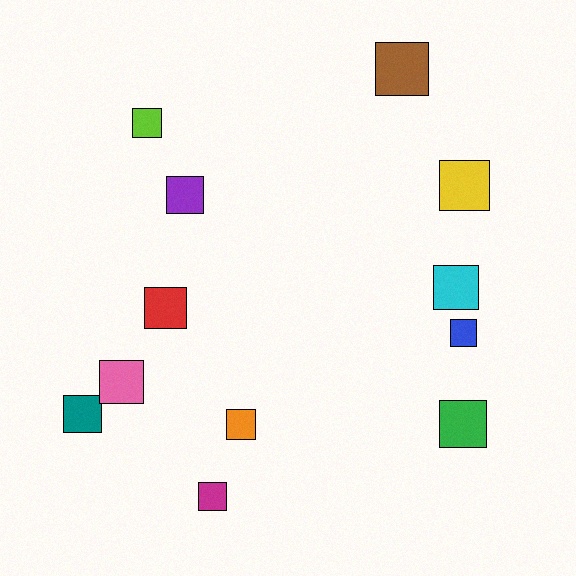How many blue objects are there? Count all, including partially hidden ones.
There is 1 blue object.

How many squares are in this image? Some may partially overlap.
There are 12 squares.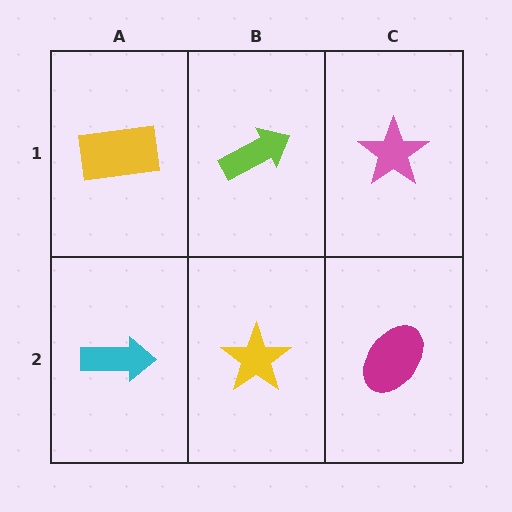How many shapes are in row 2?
3 shapes.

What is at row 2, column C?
A magenta ellipse.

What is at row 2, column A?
A cyan arrow.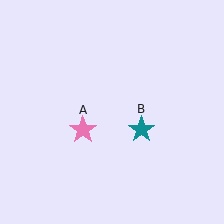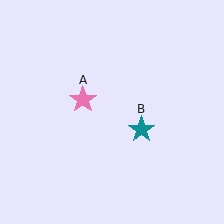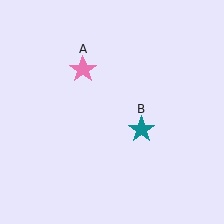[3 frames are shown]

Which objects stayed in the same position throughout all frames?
Teal star (object B) remained stationary.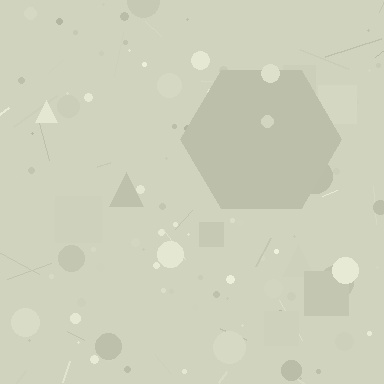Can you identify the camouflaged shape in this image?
The camouflaged shape is a hexagon.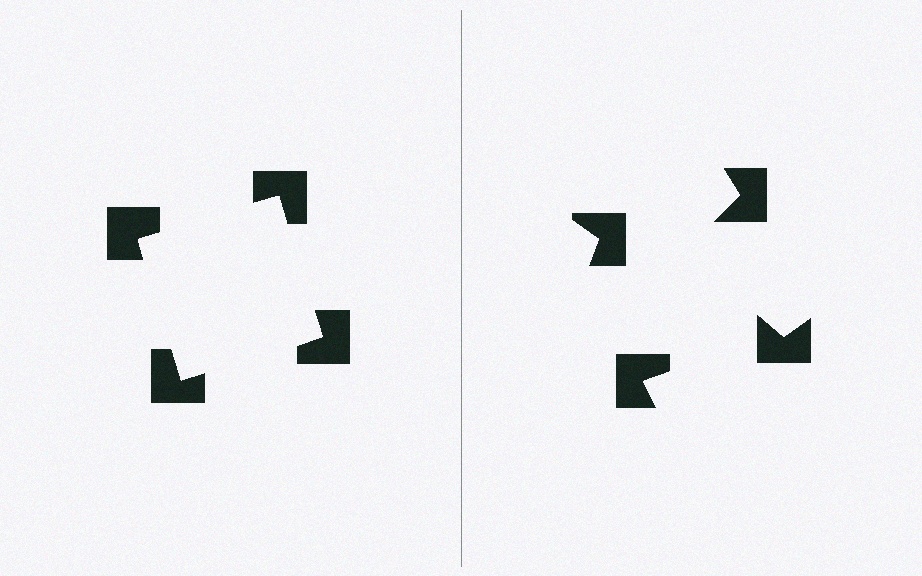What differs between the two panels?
The notched squares are positioned identically on both sides; only the wedge orientations differ. On the left they align to a square; on the right they are misaligned.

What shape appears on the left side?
An illusory square.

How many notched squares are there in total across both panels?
8 — 4 on each side.